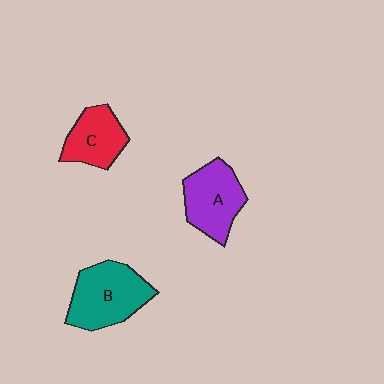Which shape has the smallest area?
Shape C (red).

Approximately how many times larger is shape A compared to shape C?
Approximately 1.2 times.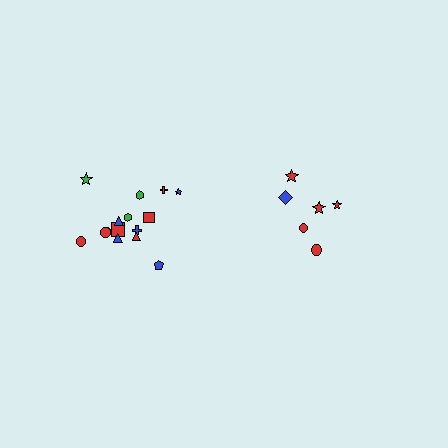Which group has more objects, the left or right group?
The left group.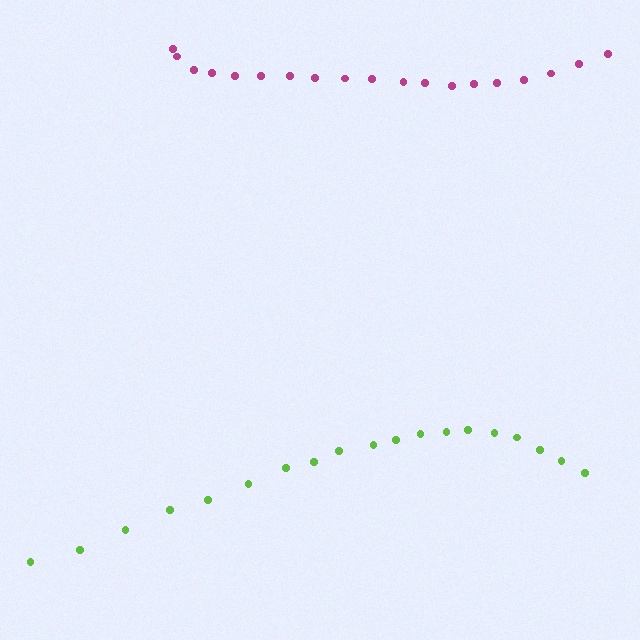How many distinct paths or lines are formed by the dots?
There are 2 distinct paths.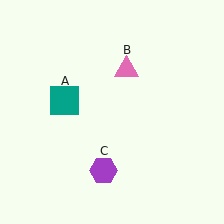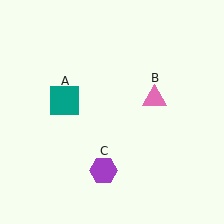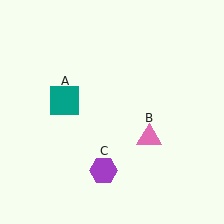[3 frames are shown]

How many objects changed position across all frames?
1 object changed position: pink triangle (object B).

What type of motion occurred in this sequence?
The pink triangle (object B) rotated clockwise around the center of the scene.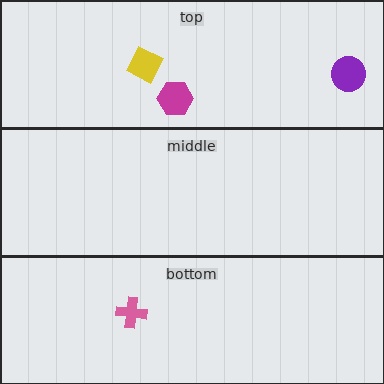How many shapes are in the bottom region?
1.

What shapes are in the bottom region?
The pink cross.